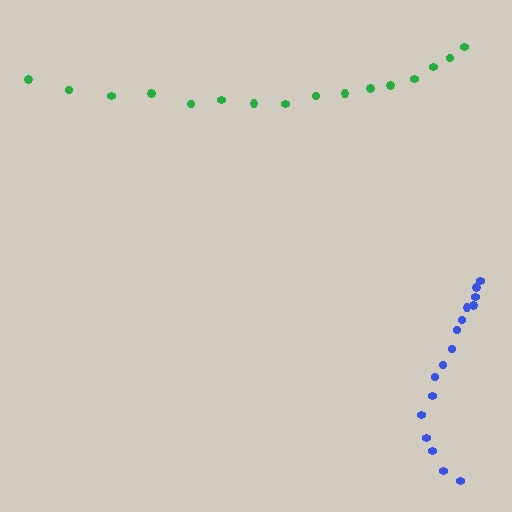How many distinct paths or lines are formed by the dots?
There are 2 distinct paths.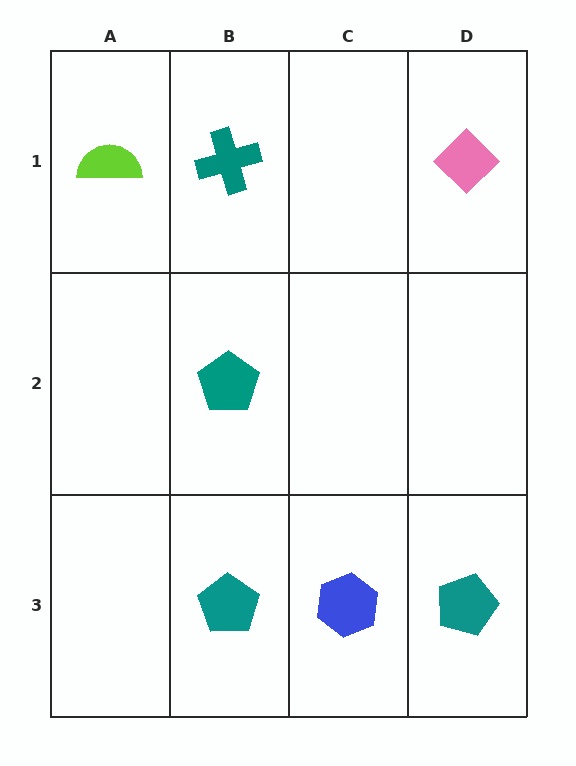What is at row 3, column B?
A teal pentagon.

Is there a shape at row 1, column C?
No, that cell is empty.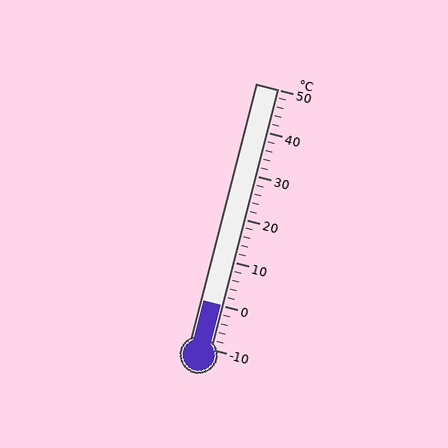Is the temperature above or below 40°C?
The temperature is below 40°C.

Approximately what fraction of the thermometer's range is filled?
The thermometer is filled to approximately 15% of its range.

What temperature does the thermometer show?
The thermometer shows approximately 0°C.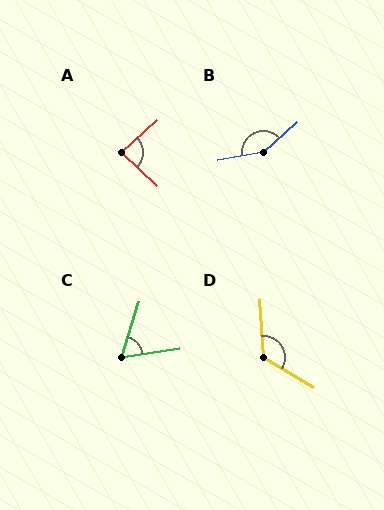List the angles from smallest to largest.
C (64°), A (85°), D (125°), B (148°).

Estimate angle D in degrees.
Approximately 125 degrees.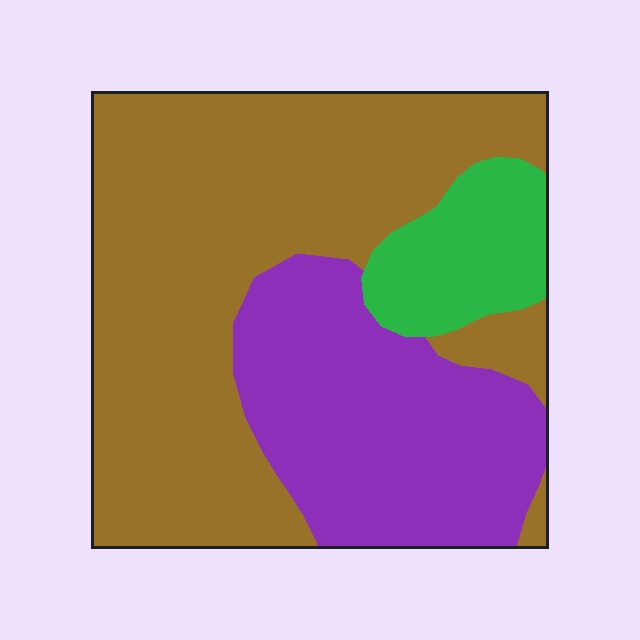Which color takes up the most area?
Brown, at roughly 60%.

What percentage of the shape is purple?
Purple takes up about one third (1/3) of the shape.